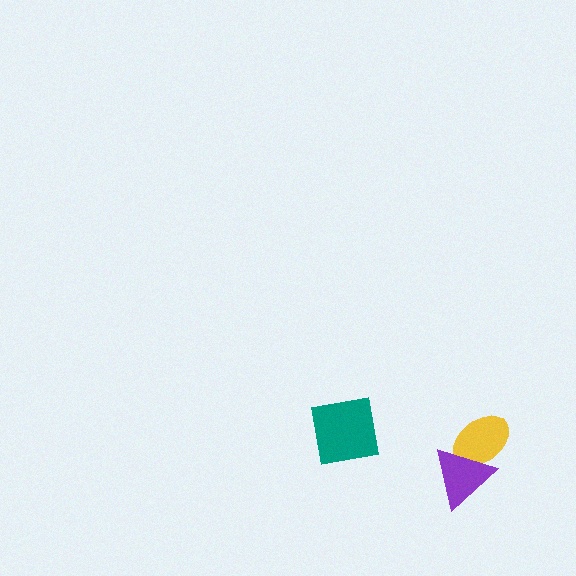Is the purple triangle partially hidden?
No, no other shape covers it.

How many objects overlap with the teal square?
0 objects overlap with the teal square.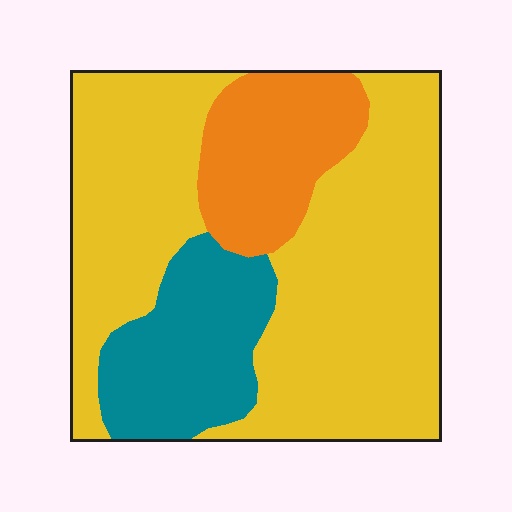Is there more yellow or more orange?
Yellow.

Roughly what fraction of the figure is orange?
Orange takes up about one sixth (1/6) of the figure.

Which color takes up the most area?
Yellow, at roughly 65%.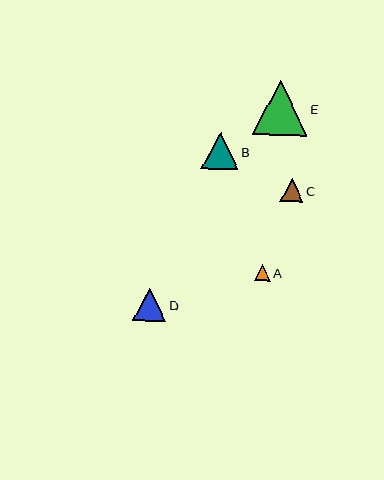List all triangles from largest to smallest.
From largest to smallest: E, B, D, C, A.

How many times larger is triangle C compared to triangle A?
Triangle C is approximately 1.5 times the size of triangle A.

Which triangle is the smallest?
Triangle A is the smallest with a size of approximately 15 pixels.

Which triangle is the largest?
Triangle E is the largest with a size of approximately 55 pixels.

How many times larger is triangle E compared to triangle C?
Triangle E is approximately 2.4 times the size of triangle C.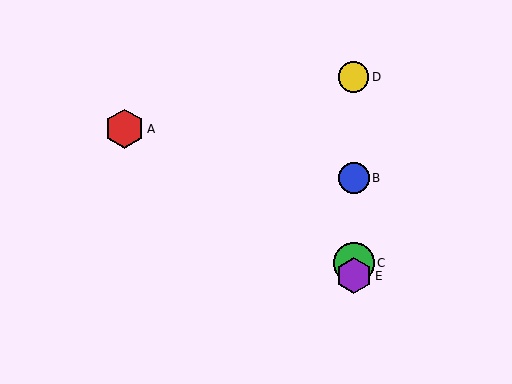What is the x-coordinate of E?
Object E is at x≈354.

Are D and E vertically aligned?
Yes, both are at x≈354.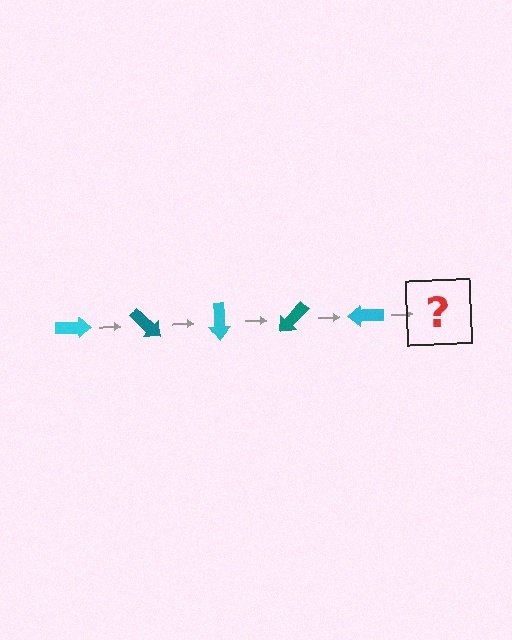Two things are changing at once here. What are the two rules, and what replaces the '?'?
The two rules are that it rotates 45 degrees each step and the color cycles through cyan and teal. The '?' should be a teal arrow, rotated 225 degrees from the start.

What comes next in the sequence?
The next element should be a teal arrow, rotated 225 degrees from the start.